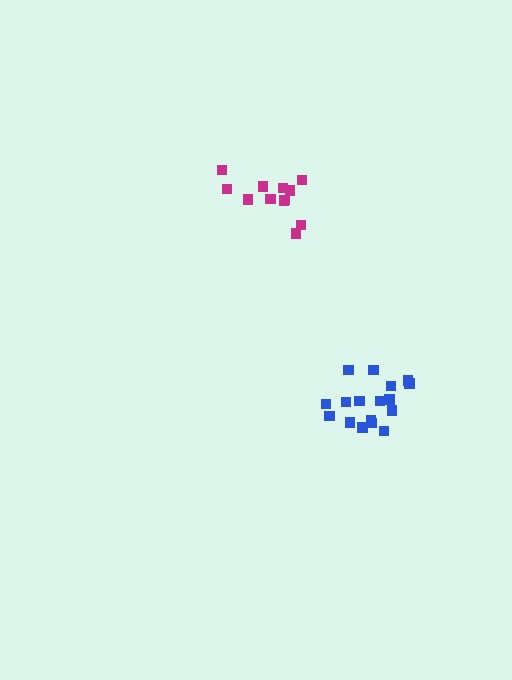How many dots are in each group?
Group 1: 12 dots, Group 2: 17 dots (29 total).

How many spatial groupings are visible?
There are 2 spatial groupings.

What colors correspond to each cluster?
The clusters are colored: magenta, blue.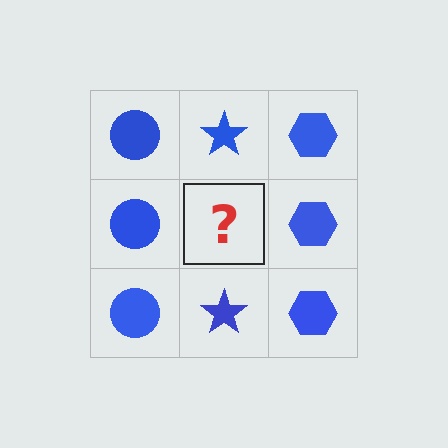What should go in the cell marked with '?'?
The missing cell should contain a blue star.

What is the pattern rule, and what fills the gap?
The rule is that each column has a consistent shape. The gap should be filled with a blue star.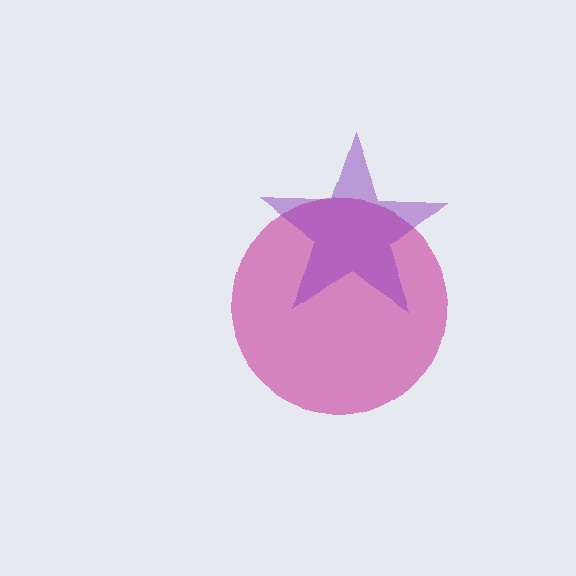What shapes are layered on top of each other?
The layered shapes are: a magenta circle, a purple star.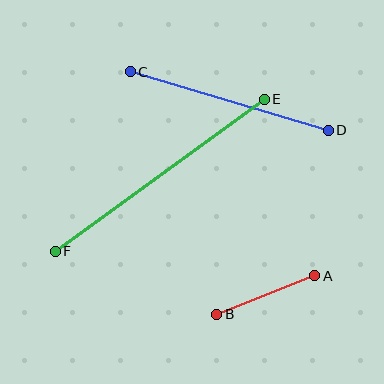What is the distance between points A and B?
The distance is approximately 105 pixels.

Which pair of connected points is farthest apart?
Points E and F are farthest apart.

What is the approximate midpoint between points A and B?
The midpoint is at approximately (266, 295) pixels.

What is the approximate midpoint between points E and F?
The midpoint is at approximately (160, 175) pixels.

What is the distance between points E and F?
The distance is approximately 258 pixels.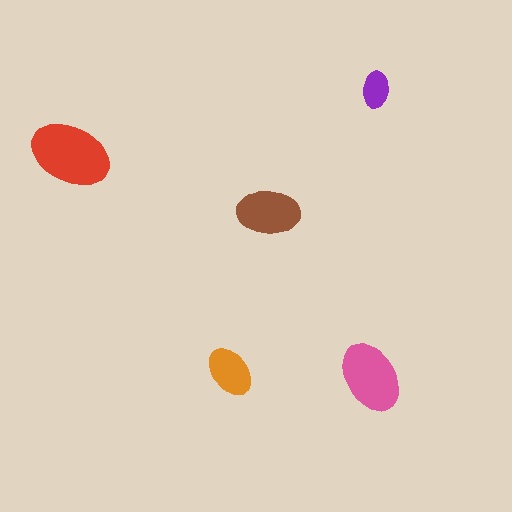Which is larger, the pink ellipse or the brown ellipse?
The pink one.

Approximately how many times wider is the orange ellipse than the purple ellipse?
About 1.5 times wider.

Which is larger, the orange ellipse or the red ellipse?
The red one.